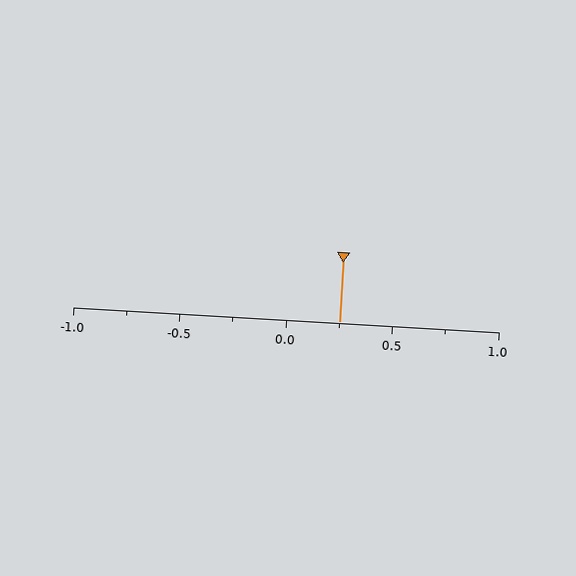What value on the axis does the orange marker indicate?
The marker indicates approximately 0.25.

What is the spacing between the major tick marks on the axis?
The major ticks are spaced 0.5 apart.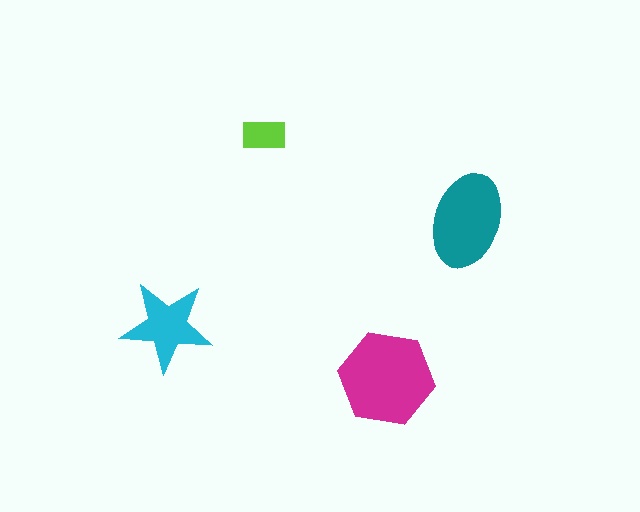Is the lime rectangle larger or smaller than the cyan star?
Smaller.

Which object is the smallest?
The lime rectangle.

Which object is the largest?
The magenta hexagon.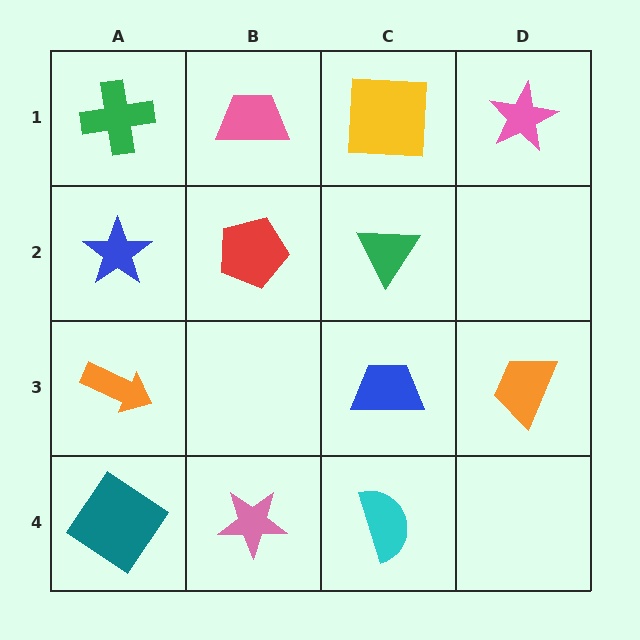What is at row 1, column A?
A green cross.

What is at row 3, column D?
An orange trapezoid.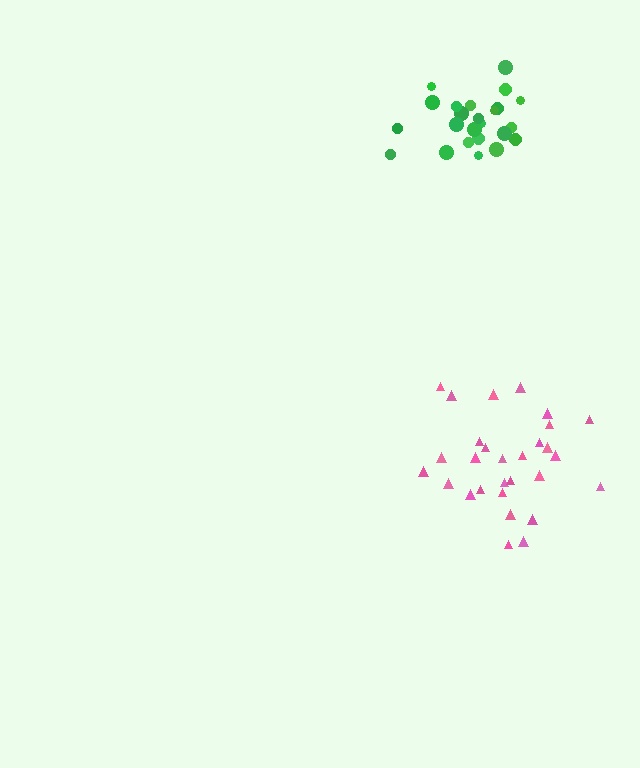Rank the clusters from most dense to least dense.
green, pink.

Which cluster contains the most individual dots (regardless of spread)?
Pink (29).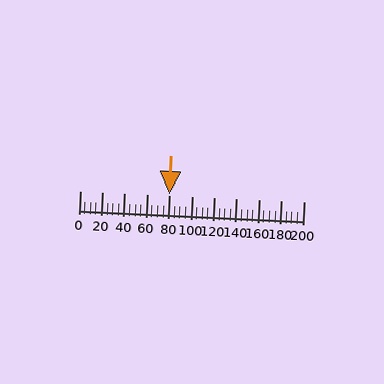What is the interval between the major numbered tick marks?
The major tick marks are spaced 20 units apart.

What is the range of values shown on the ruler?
The ruler shows values from 0 to 200.